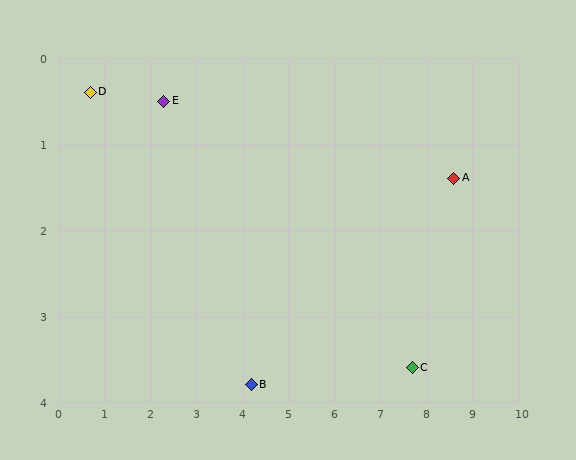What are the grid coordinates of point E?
Point E is at approximately (2.3, 0.5).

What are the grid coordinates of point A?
Point A is at approximately (8.6, 1.4).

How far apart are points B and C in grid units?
Points B and C are about 3.5 grid units apart.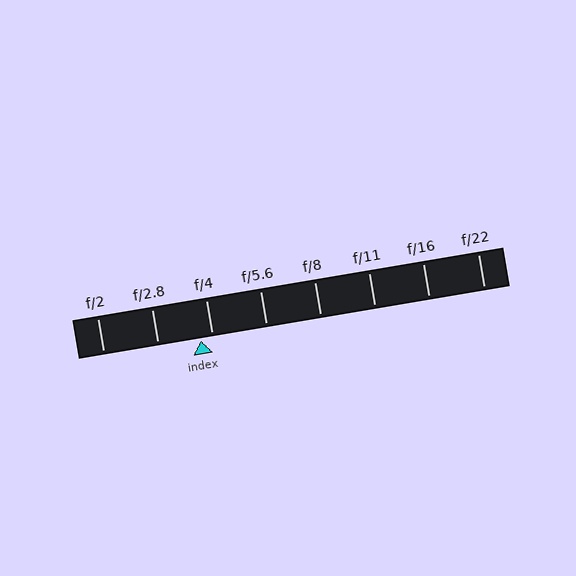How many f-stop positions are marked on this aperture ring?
There are 8 f-stop positions marked.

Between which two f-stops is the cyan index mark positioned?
The index mark is between f/2.8 and f/4.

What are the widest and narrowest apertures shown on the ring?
The widest aperture shown is f/2 and the narrowest is f/22.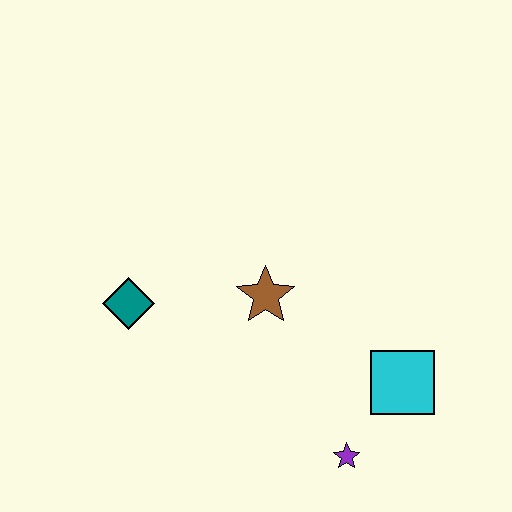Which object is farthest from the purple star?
The teal diamond is farthest from the purple star.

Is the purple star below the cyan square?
Yes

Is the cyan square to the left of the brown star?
No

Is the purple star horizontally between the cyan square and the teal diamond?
Yes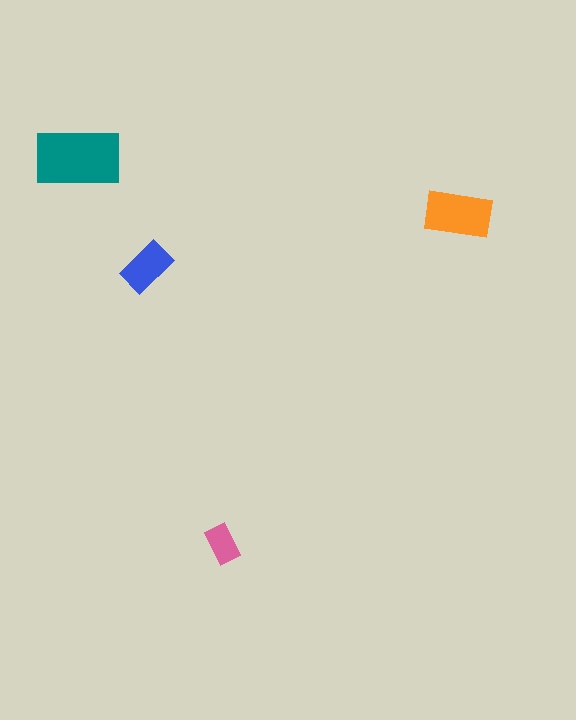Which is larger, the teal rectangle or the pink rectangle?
The teal one.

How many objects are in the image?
There are 4 objects in the image.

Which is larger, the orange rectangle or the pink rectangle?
The orange one.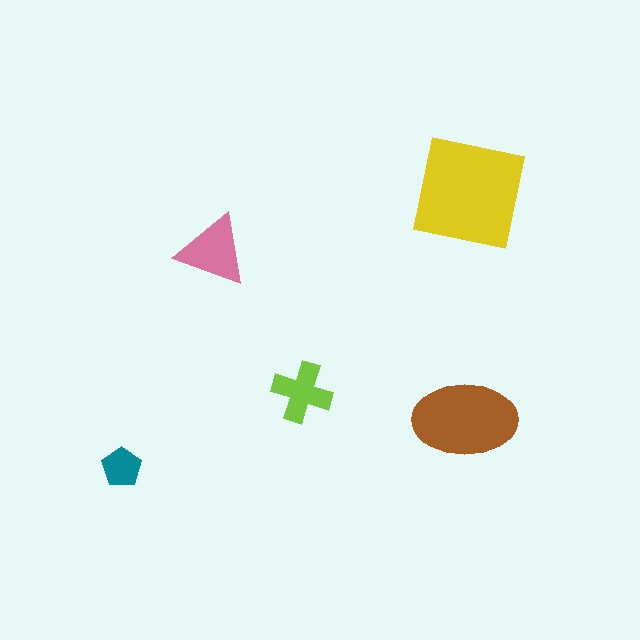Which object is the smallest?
The teal pentagon.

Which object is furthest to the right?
The yellow square is rightmost.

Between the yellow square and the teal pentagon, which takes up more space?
The yellow square.